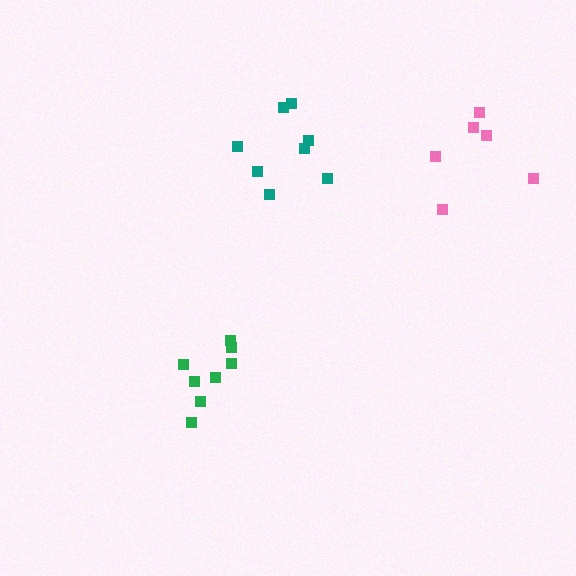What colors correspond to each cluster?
The clusters are colored: green, teal, pink.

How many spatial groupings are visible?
There are 3 spatial groupings.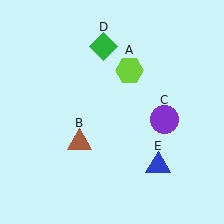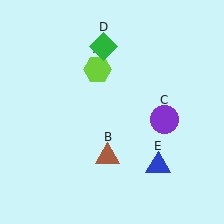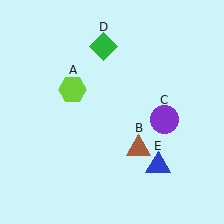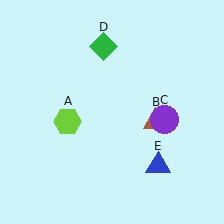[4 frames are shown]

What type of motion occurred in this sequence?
The lime hexagon (object A), brown triangle (object B) rotated counterclockwise around the center of the scene.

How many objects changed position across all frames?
2 objects changed position: lime hexagon (object A), brown triangle (object B).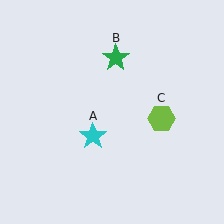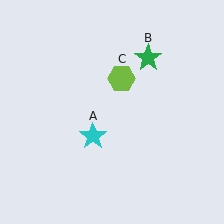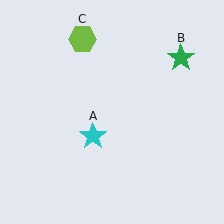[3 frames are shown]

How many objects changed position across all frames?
2 objects changed position: green star (object B), lime hexagon (object C).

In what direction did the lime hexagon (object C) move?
The lime hexagon (object C) moved up and to the left.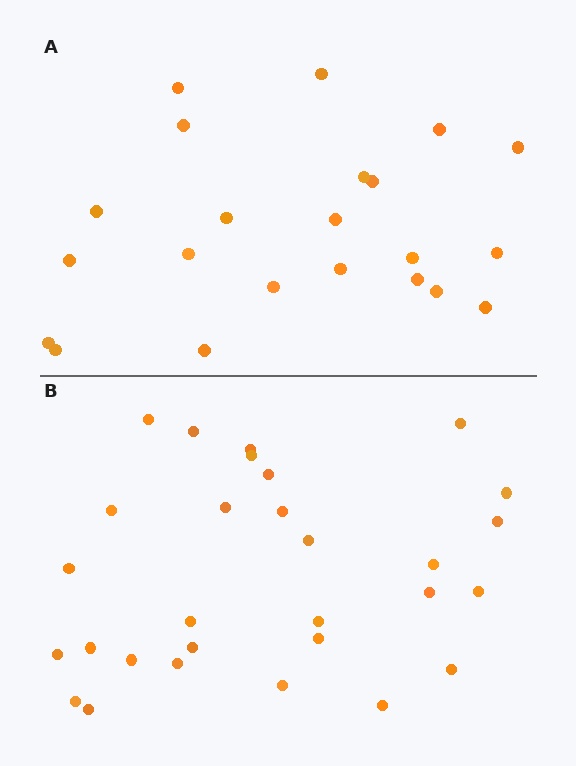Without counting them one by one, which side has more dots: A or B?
Region B (the bottom region) has more dots.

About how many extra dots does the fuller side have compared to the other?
Region B has roughly 8 or so more dots than region A.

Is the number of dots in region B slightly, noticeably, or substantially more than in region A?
Region B has noticeably more, but not dramatically so. The ratio is roughly 1.3 to 1.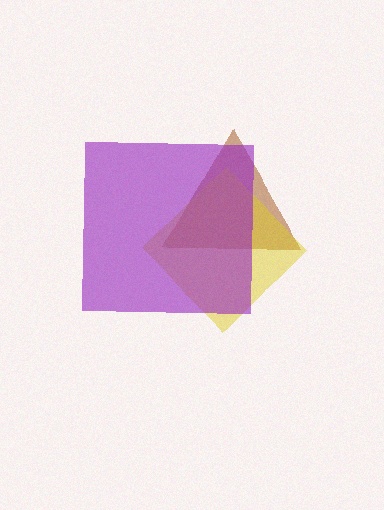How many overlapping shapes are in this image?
There are 3 overlapping shapes in the image.